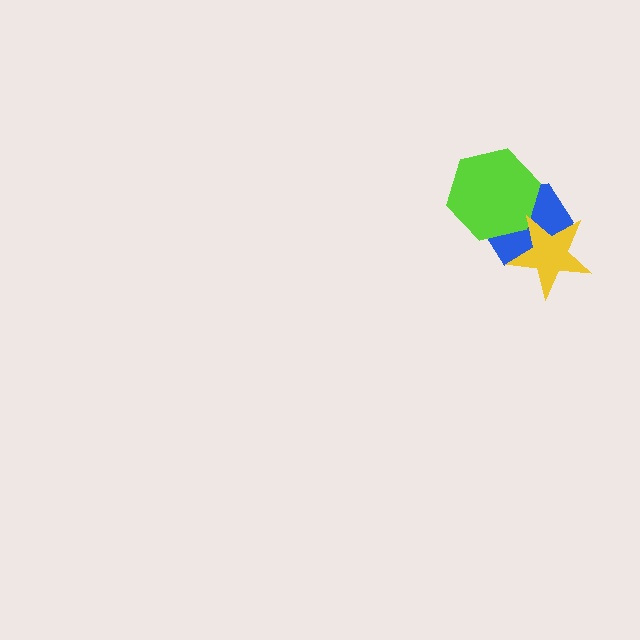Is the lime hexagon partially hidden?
Yes, it is partially covered by another shape.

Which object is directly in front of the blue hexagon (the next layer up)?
The lime hexagon is directly in front of the blue hexagon.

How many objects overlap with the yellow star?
2 objects overlap with the yellow star.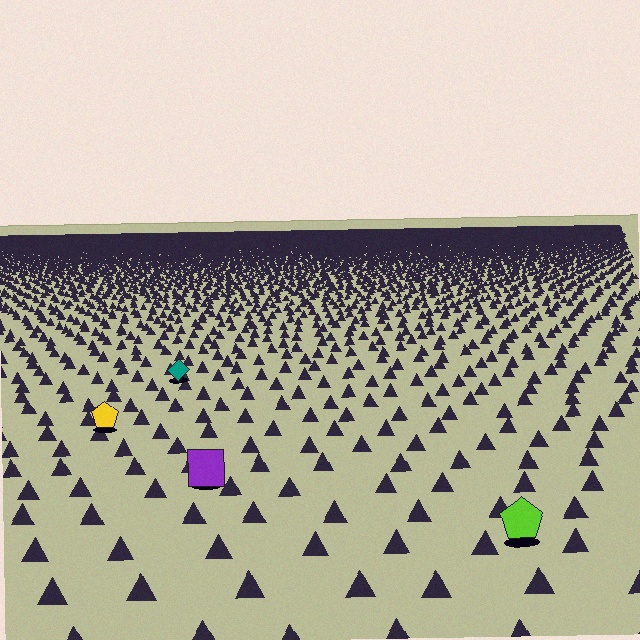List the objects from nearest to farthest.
From nearest to farthest: the lime pentagon, the purple square, the yellow pentagon, the teal diamond.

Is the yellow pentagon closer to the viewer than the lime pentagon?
No. The lime pentagon is closer — you can tell from the texture gradient: the ground texture is coarser near it.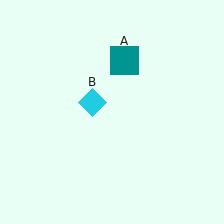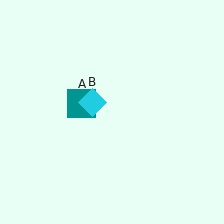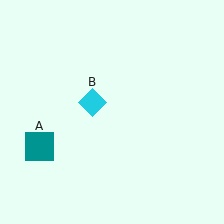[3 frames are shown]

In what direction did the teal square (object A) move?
The teal square (object A) moved down and to the left.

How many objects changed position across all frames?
1 object changed position: teal square (object A).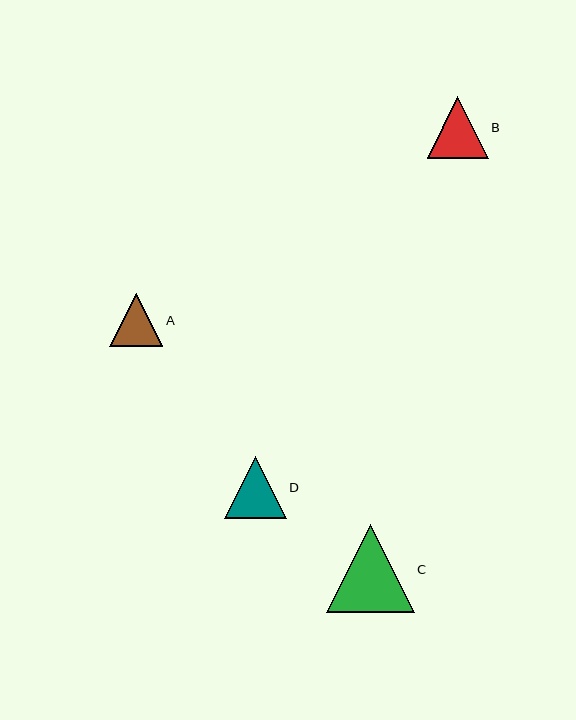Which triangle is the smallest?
Triangle A is the smallest with a size of approximately 54 pixels.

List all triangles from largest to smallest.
From largest to smallest: C, D, B, A.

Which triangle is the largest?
Triangle C is the largest with a size of approximately 87 pixels.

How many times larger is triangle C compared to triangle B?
Triangle C is approximately 1.4 times the size of triangle B.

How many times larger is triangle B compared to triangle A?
Triangle B is approximately 1.1 times the size of triangle A.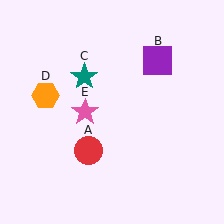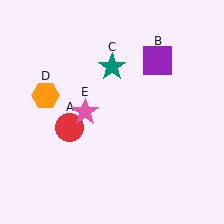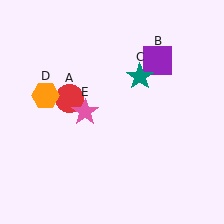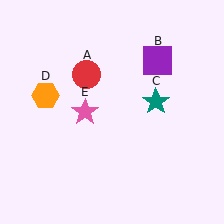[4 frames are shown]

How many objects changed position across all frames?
2 objects changed position: red circle (object A), teal star (object C).